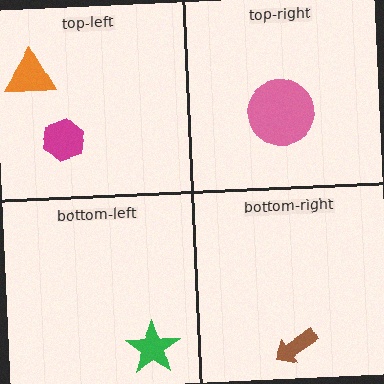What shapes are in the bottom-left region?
The green star.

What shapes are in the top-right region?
The pink circle.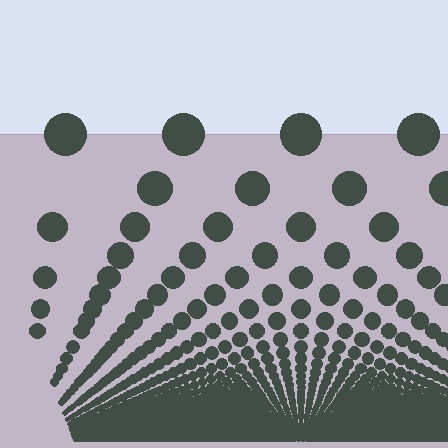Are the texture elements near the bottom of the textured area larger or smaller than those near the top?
Smaller. The gradient is inverted — elements near the bottom are smaller and denser.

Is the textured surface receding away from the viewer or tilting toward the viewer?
The surface appears to tilt toward the viewer. Texture elements get larger and sparser toward the top.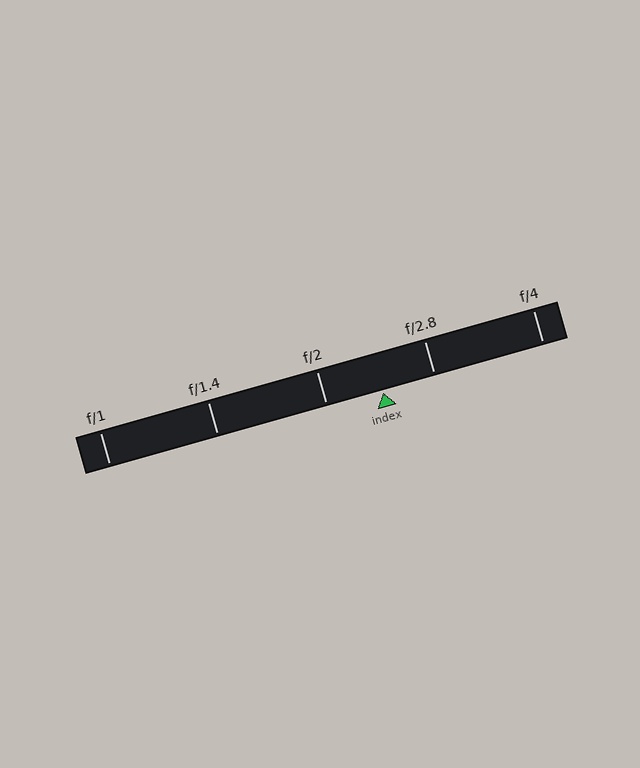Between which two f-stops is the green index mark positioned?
The index mark is between f/2 and f/2.8.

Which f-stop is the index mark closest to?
The index mark is closest to f/2.8.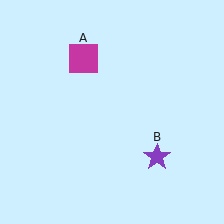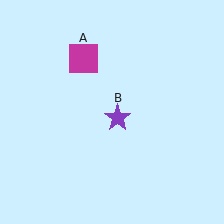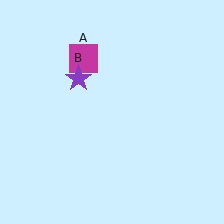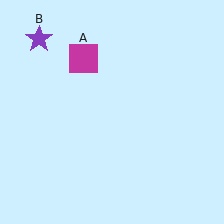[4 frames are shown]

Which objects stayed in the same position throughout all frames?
Magenta square (object A) remained stationary.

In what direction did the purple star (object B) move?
The purple star (object B) moved up and to the left.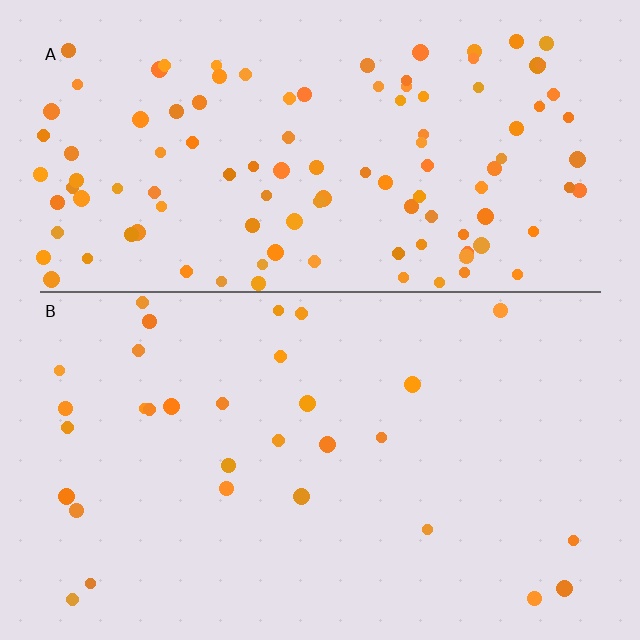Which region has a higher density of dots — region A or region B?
A (the top).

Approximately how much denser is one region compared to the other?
Approximately 3.7× — region A over region B.